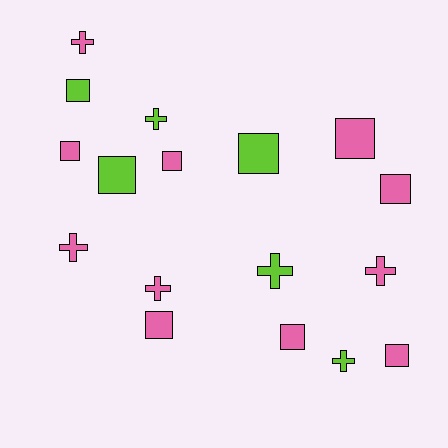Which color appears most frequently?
Pink, with 11 objects.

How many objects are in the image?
There are 17 objects.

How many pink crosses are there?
There are 4 pink crosses.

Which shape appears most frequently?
Square, with 10 objects.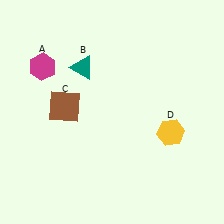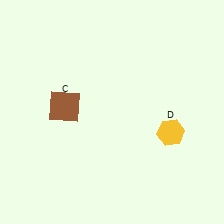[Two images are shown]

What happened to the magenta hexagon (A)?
The magenta hexagon (A) was removed in Image 2. It was in the top-left area of Image 1.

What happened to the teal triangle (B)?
The teal triangle (B) was removed in Image 2. It was in the top-left area of Image 1.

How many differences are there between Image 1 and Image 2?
There are 2 differences between the two images.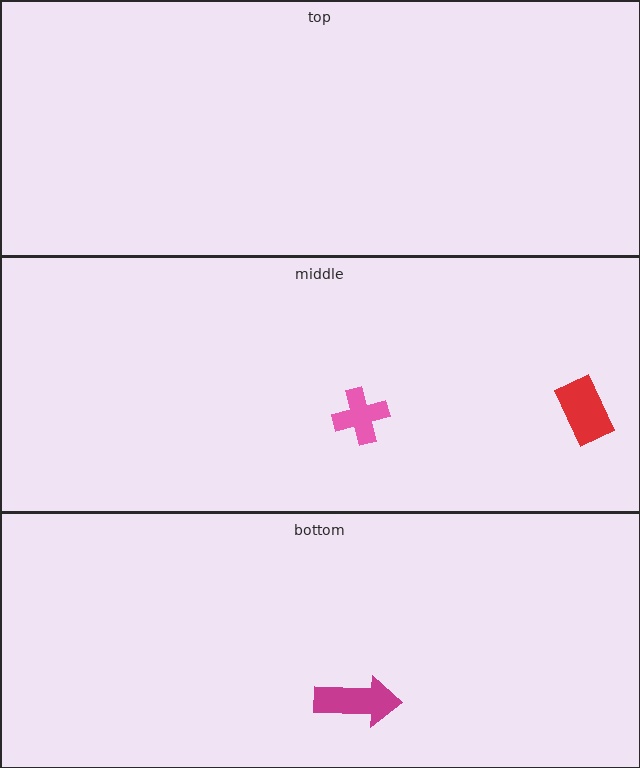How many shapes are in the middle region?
2.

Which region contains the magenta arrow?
The bottom region.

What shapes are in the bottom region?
The magenta arrow.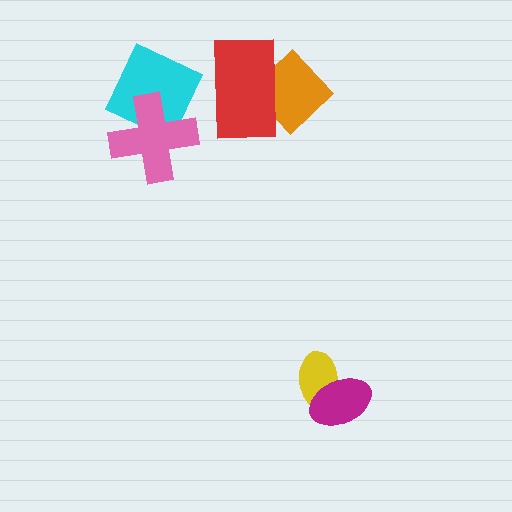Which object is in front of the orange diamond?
The red rectangle is in front of the orange diamond.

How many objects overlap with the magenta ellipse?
1 object overlaps with the magenta ellipse.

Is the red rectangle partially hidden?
No, no other shape covers it.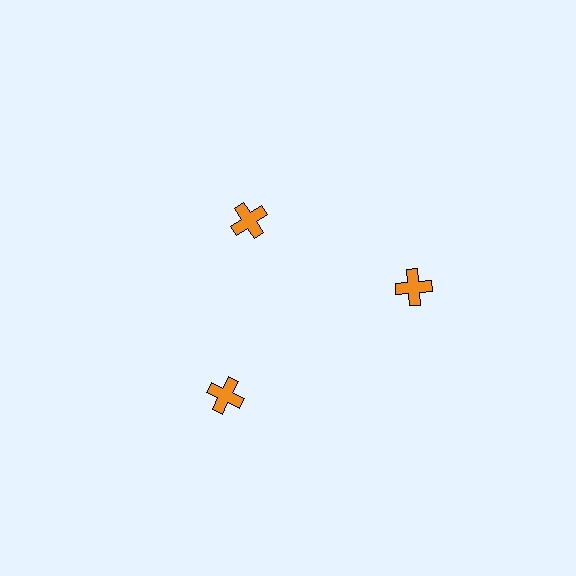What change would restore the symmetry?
The symmetry would be restored by moving it outward, back onto the ring so that all 3 crosses sit at equal angles and equal distance from the center.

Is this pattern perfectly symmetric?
No. The 3 orange crosses are arranged in a ring, but one element near the 11 o'clock position is pulled inward toward the center, breaking the 3-fold rotational symmetry.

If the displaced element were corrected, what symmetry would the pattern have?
It would have 3-fold rotational symmetry — the pattern would map onto itself every 120 degrees.